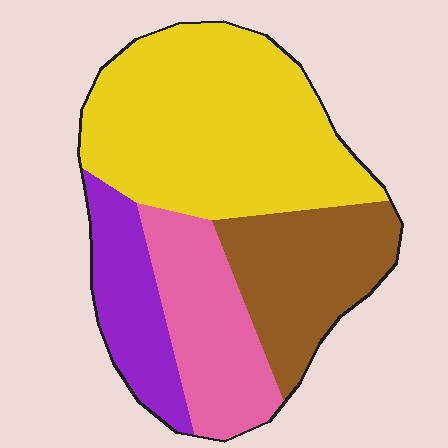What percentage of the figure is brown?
Brown covers around 20% of the figure.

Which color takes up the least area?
Purple, at roughly 15%.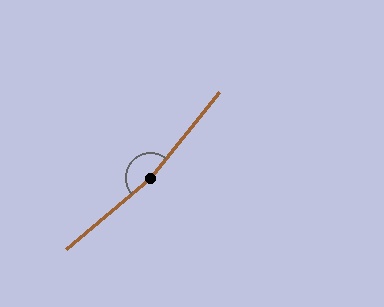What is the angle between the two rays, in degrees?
Approximately 169 degrees.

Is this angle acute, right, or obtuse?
It is obtuse.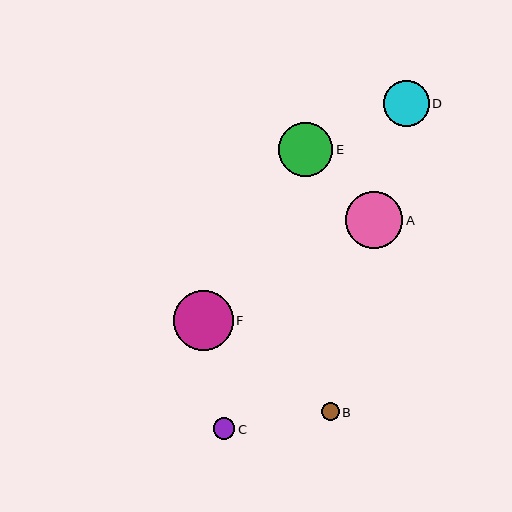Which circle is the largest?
Circle F is the largest with a size of approximately 60 pixels.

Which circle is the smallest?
Circle B is the smallest with a size of approximately 18 pixels.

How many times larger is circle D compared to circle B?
Circle D is approximately 2.5 times the size of circle B.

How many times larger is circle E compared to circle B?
Circle E is approximately 3.0 times the size of circle B.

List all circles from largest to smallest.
From largest to smallest: F, A, E, D, C, B.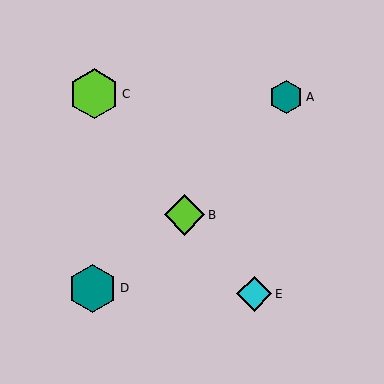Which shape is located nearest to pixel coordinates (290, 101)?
The teal hexagon (labeled A) at (286, 97) is nearest to that location.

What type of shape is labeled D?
Shape D is a teal hexagon.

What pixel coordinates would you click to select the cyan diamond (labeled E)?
Click at (254, 294) to select the cyan diamond E.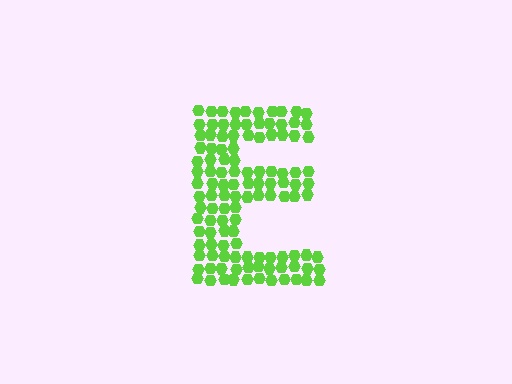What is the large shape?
The large shape is the letter E.